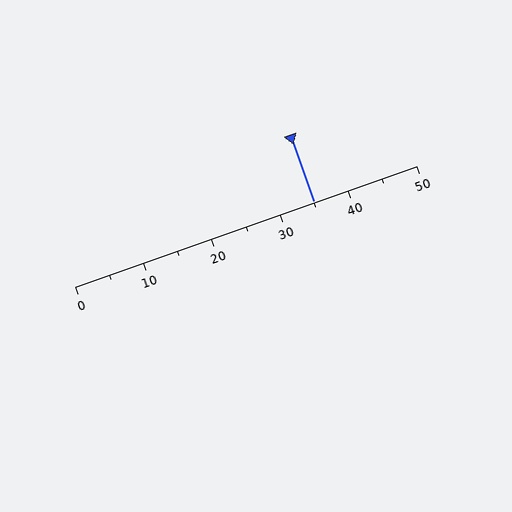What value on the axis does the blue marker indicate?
The marker indicates approximately 35.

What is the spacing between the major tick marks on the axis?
The major ticks are spaced 10 apart.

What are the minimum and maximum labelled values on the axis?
The axis runs from 0 to 50.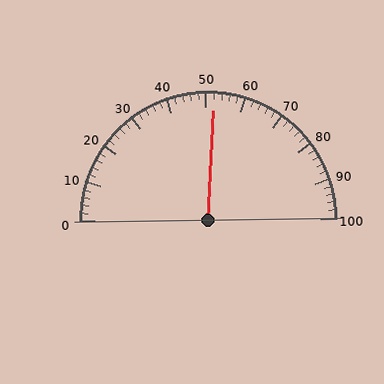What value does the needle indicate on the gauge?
The needle indicates approximately 52.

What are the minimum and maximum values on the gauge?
The gauge ranges from 0 to 100.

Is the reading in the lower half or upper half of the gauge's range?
The reading is in the upper half of the range (0 to 100).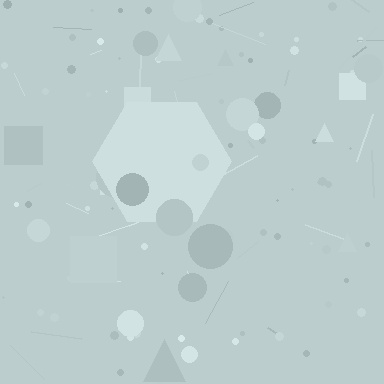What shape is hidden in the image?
A hexagon is hidden in the image.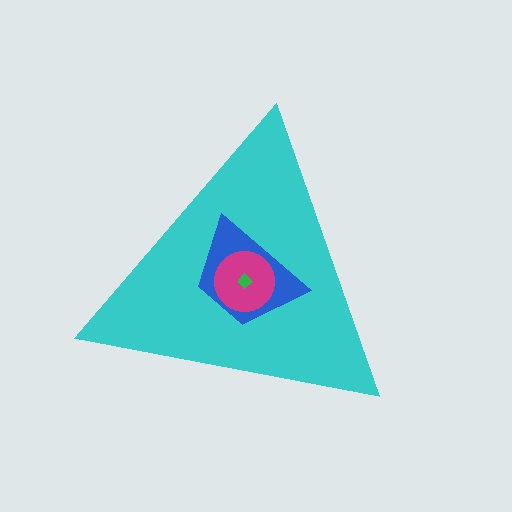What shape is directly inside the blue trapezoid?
The magenta circle.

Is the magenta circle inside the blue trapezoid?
Yes.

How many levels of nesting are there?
4.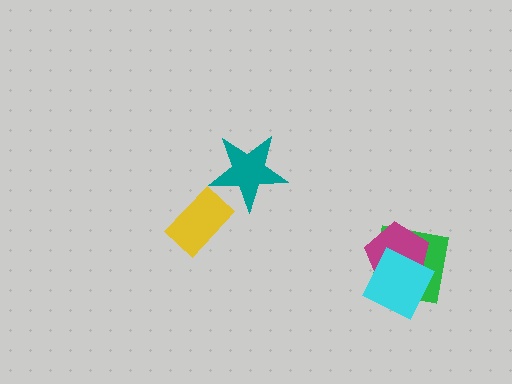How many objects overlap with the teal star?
0 objects overlap with the teal star.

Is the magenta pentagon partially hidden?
Yes, it is partially covered by another shape.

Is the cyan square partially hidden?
No, no other shape covers it.